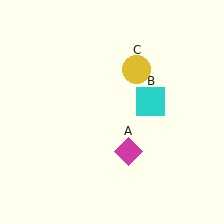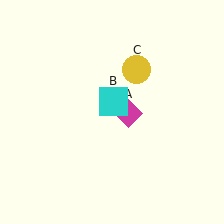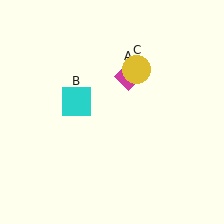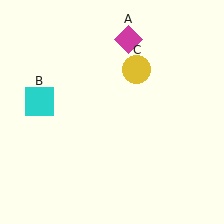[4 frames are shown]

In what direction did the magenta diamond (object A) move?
The magenta diamond (object A) moved up.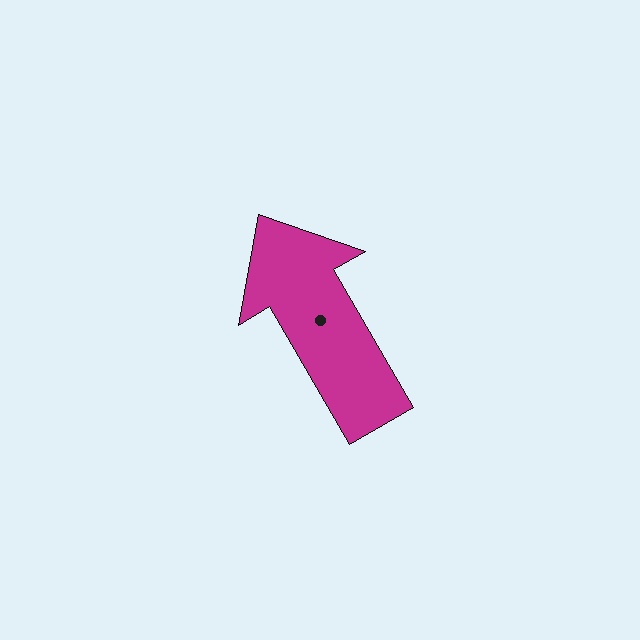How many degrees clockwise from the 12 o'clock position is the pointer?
Approximately 330 degrees.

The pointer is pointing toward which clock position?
Roughly 11 o'clock.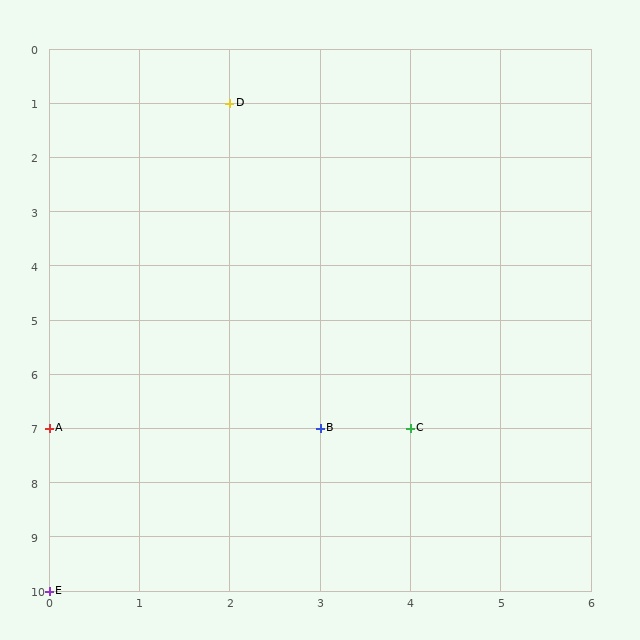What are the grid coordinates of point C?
Point C is at grid coordinates (4, 7).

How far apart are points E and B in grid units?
Points E and B are 3 columns and 3 rows apart (about 4.2 grid units diagonally).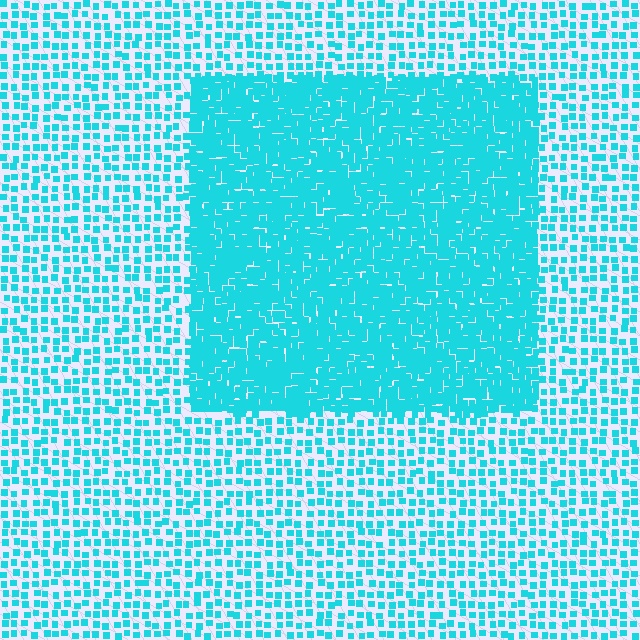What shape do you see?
I see a rectangle.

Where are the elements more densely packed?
The elements are more densely packed inside the rectangle boundary.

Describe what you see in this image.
The image contains small cyan elements arranged at two different densities. A rectangle-shaped region is visible where the elements are more densely packed than the surrounding area.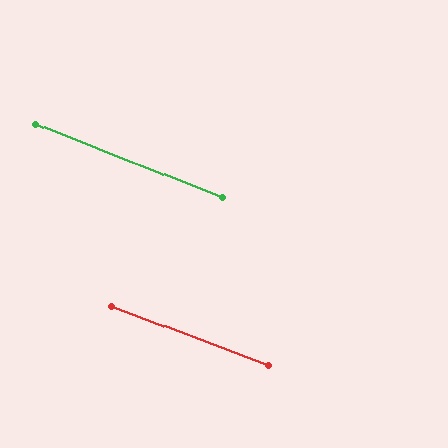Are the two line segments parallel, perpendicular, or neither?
Parallel — their directions differ by only 0.8°.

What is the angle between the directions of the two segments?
Approximately 1 degree.